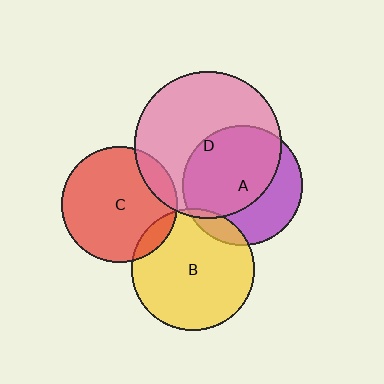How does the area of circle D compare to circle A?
Approximately 1.5 times.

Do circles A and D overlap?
Yes.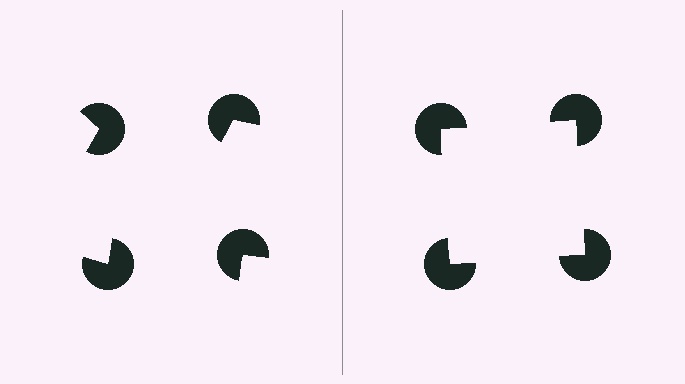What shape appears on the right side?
An illusory square.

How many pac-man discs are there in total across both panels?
8 — 4 on each side.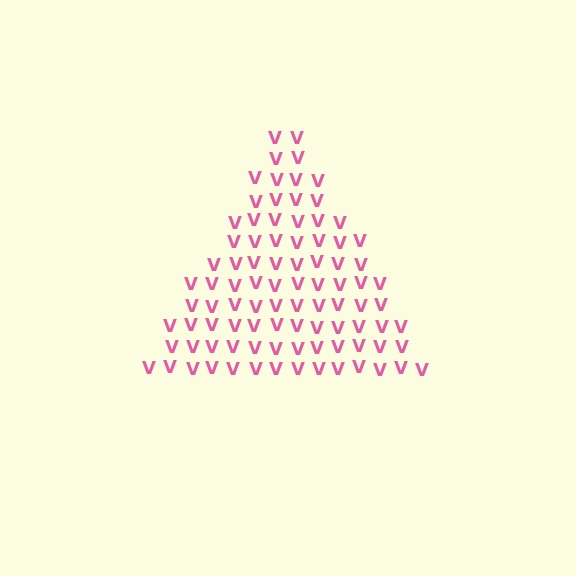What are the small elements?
The small elements are letter V's.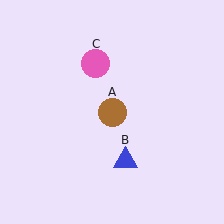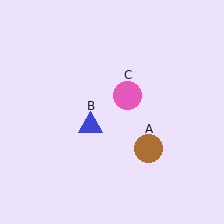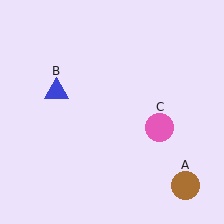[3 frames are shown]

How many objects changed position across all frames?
3 objects changed position: brown circle (object A), blue triangle (object B), pink circle (object C).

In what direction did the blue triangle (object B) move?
The blue triangle (object B) moved up and to the left.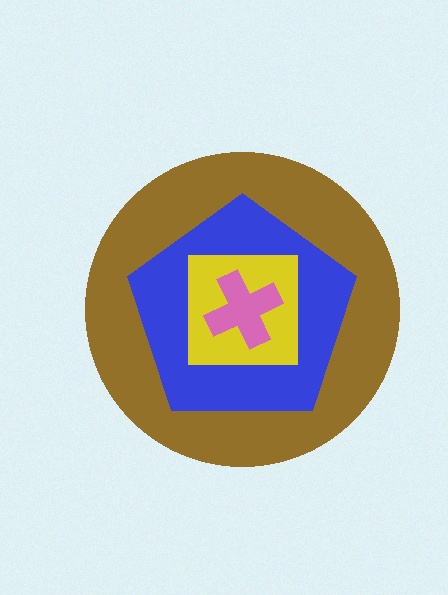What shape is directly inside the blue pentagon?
The yellow square.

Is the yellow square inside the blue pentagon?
Yes.